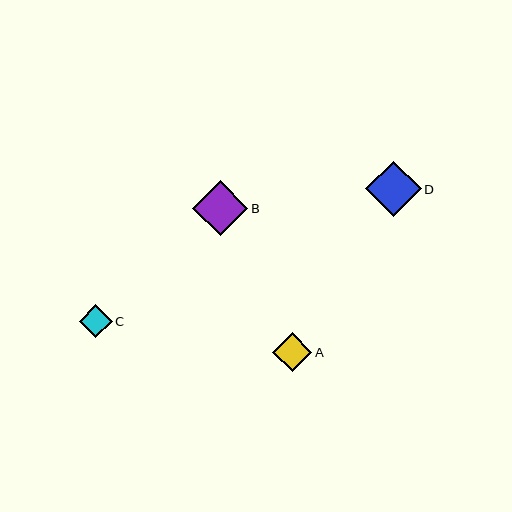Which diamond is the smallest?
Diamond C is the smallest with a size of approximately 33 pixels.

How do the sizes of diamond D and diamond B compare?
Diamond D and diamond B are approximately the same size.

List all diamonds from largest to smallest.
From largest to smallest: D, B, A, C.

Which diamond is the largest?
Diamond D is the largest with a size of approximately 56 pixels.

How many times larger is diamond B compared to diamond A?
Diamond B is approximately 1.4 times the size of diamond A.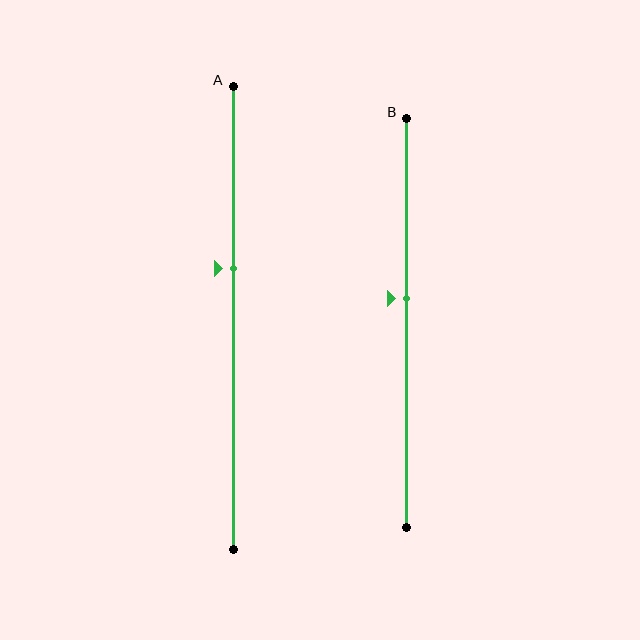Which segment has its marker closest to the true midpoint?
Segment B has its marker closest to the true midpoint.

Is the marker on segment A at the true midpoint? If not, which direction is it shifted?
No, the marker on segment A is shifted upward by about 11% of the segment length.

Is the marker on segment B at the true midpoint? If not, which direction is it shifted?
No, the marker on segment B is shifted upward by about 6% of the segment length.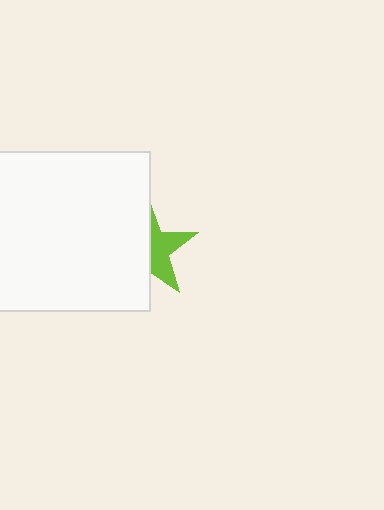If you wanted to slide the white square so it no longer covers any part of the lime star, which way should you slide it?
Slide it left — that is the most direct way to separate the two shapes.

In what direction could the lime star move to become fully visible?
The lime star could move right. That would shift it out from behind the white square entirely.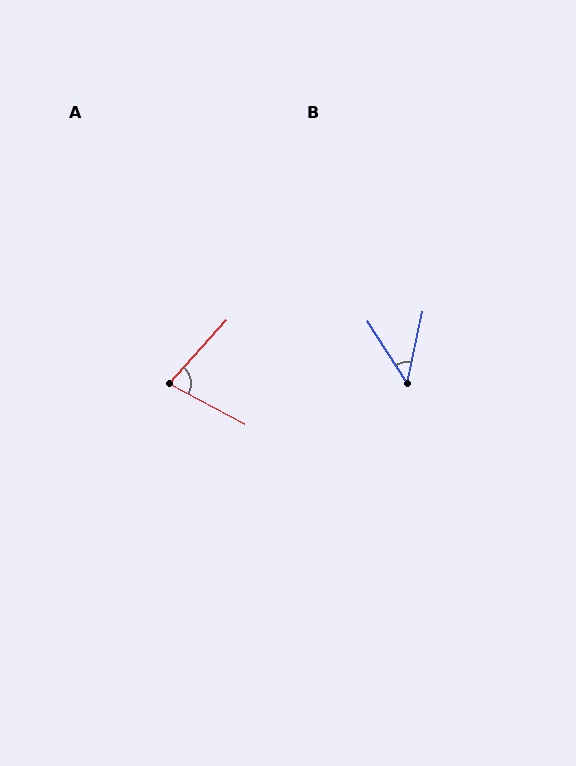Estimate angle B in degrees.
Approximately 45 degrees.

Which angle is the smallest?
B, at approximately 45 degrees.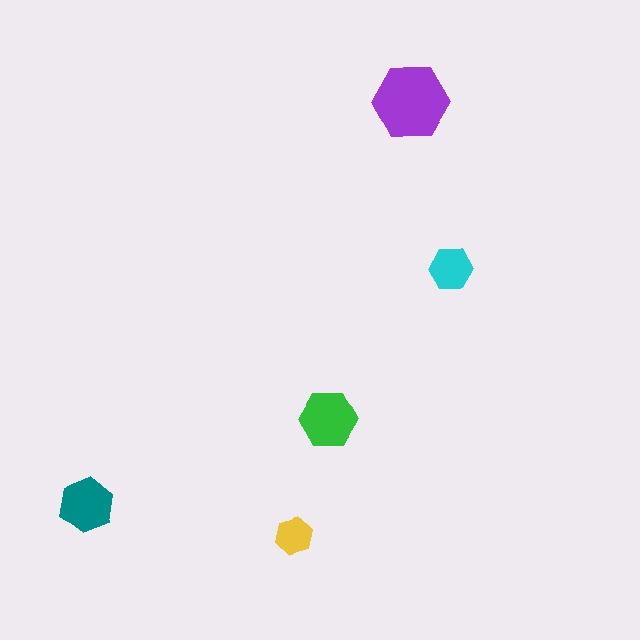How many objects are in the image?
There are 5 objects in the image.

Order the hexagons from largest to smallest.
the purple one, the green one, the teal one, the cyan one, the yellow one.